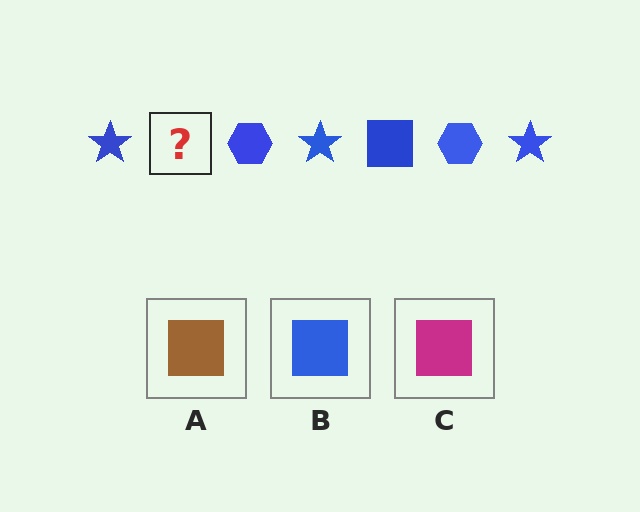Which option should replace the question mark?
Option B.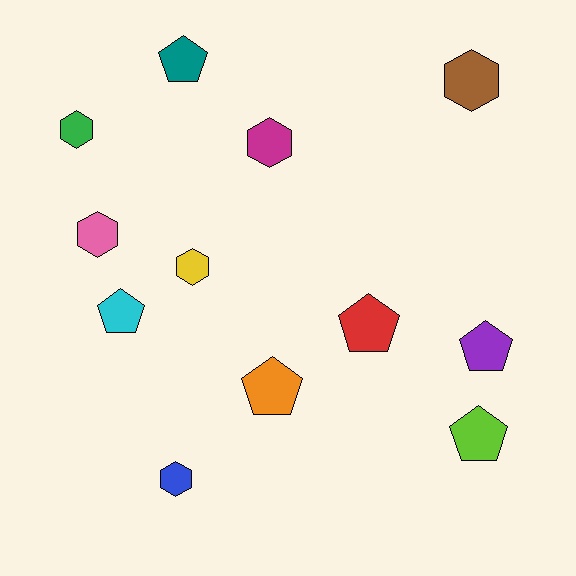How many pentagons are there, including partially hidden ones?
There are 6 pentagons.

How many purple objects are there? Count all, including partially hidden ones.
There is 1 purple object.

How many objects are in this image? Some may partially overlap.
There are 12 objects.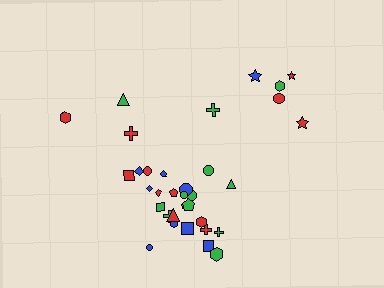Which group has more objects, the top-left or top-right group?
The top-right group.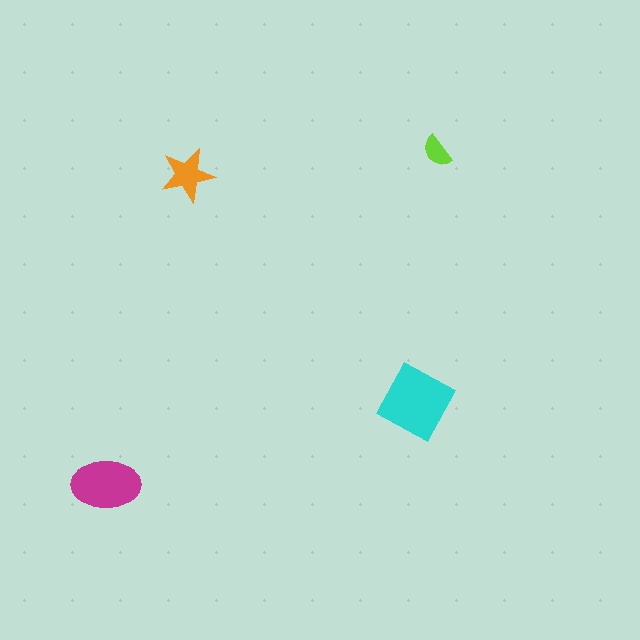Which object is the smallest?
The lime semicircle.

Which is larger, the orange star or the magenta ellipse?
The magenta ellipse.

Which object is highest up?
The lime semicircle is topmost.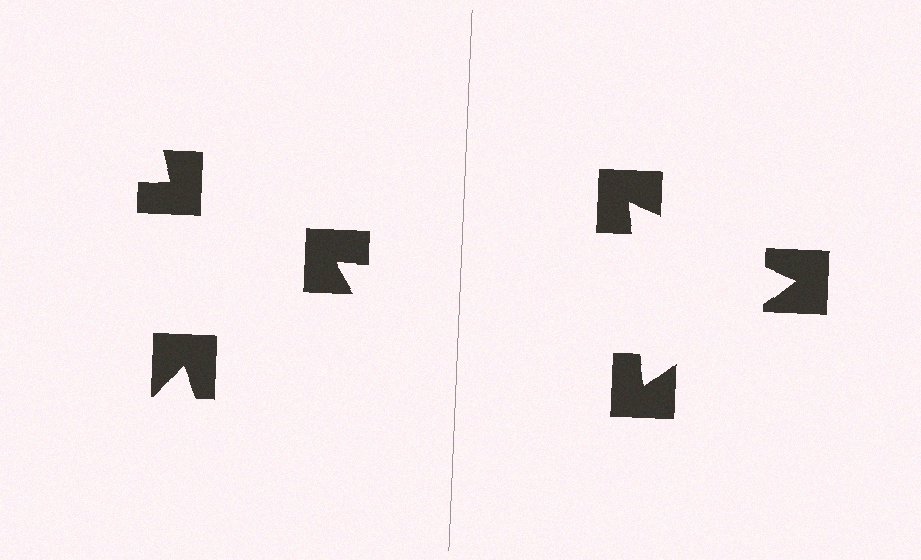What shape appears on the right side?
An illusory triangle.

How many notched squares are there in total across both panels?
6 — 3 on each side.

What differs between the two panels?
The notched squares are positioned identically on both sides; only the wedge orientations differ. On the right they align to a triangle; on the left they are misaligned.